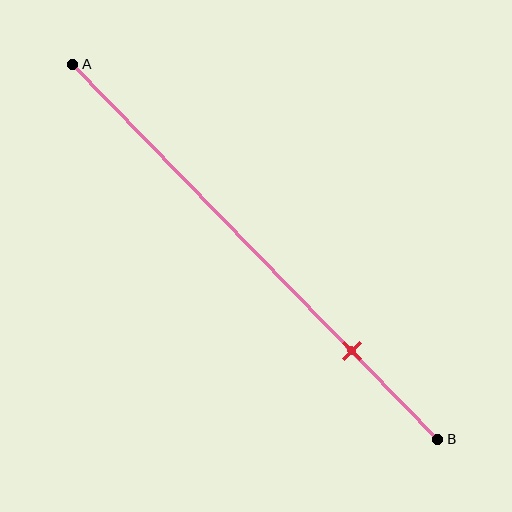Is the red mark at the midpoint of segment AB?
No, the mark is at about 75% from A, not at the 50% midpoint.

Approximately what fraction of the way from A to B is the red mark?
The red mark is approximately 75% of the way from A to B.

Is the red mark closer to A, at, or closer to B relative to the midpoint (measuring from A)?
The red mark is closer to point B than the midpoint of segment AB.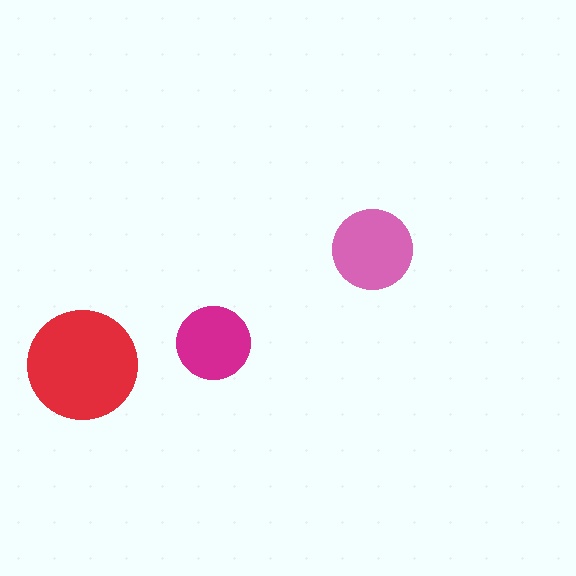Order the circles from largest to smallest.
the red one, the pink one, the magenta one.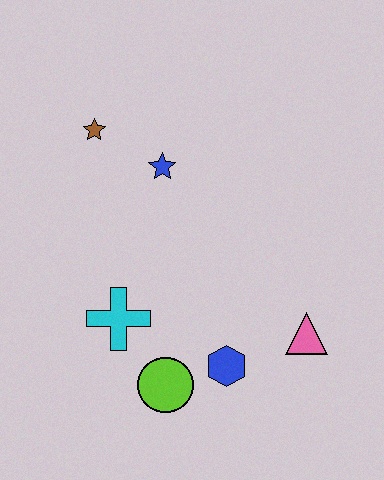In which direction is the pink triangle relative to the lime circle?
The pink triangle is to the right of the lime circle.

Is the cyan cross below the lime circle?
No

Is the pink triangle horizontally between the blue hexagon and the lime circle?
No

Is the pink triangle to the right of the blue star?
Yes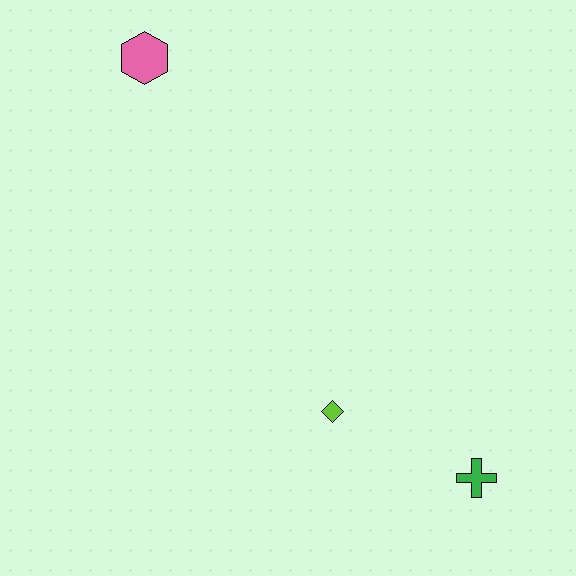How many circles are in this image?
There are no circles.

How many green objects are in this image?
There is 1 green object.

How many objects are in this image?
There are 3 objects.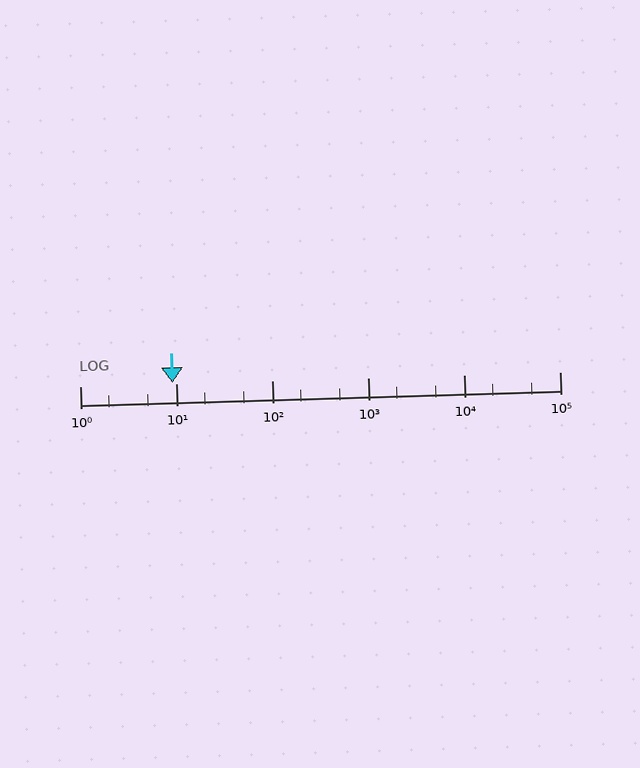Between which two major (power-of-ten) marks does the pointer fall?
The pointer is between 1 and 10.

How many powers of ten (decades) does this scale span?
The scale spans 5 decades, from 1 to 100000.